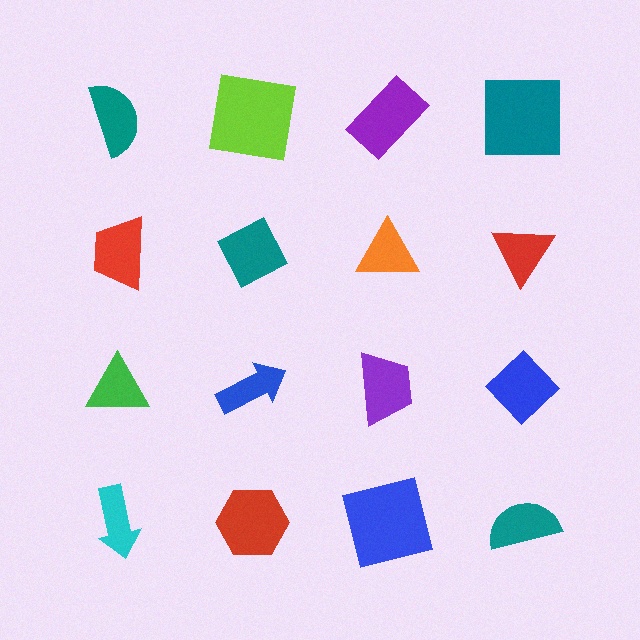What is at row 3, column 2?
A blue arrow.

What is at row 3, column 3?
A purple trapezoid.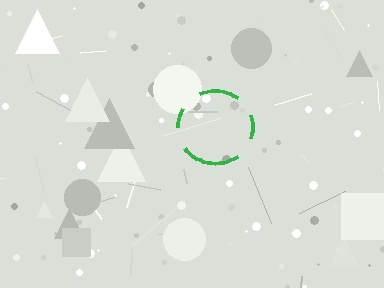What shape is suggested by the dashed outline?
The dashed outline suggests a circle.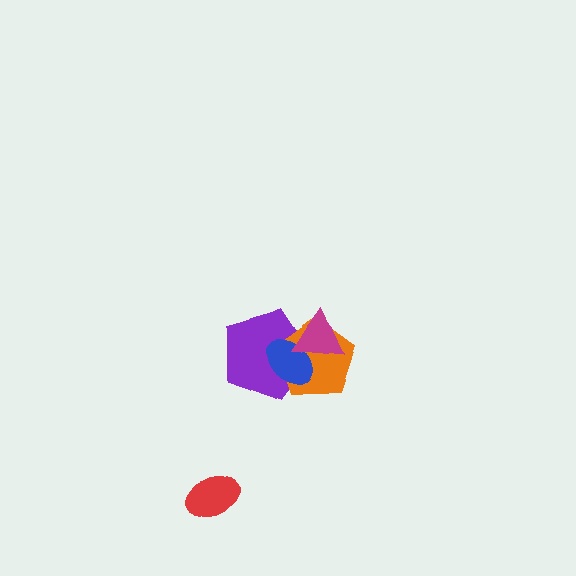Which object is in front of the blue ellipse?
The magenta triangle is in front of the blue ellipse.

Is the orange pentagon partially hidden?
Yes, it is partially covered by another shape.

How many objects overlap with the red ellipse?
0 objects overlap with the red ellipse.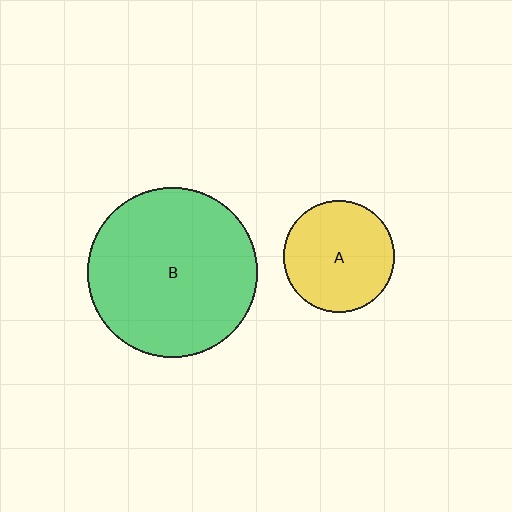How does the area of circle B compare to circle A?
Approximately 2.3 times.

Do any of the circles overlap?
No, none of the circles overlap.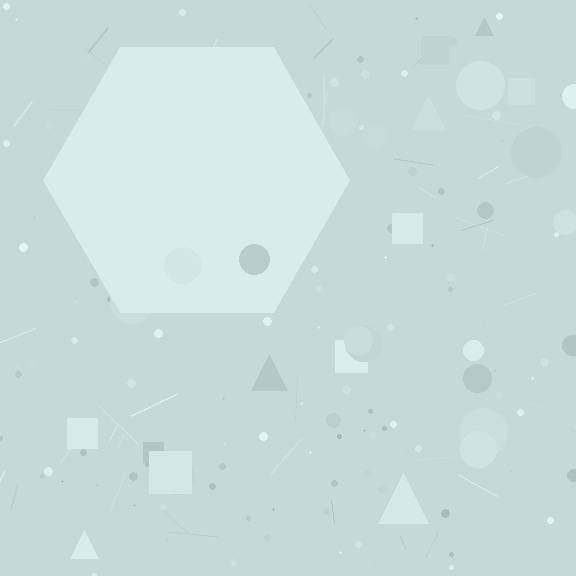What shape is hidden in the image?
A hexagon is hidden in the image.